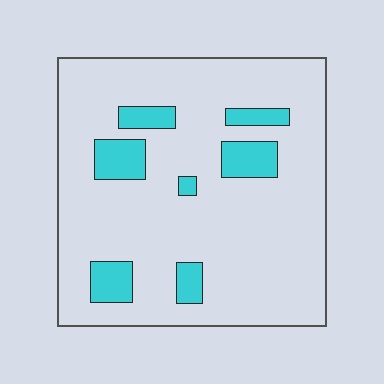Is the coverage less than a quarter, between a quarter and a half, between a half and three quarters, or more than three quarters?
Less than a quarter.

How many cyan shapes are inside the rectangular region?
7.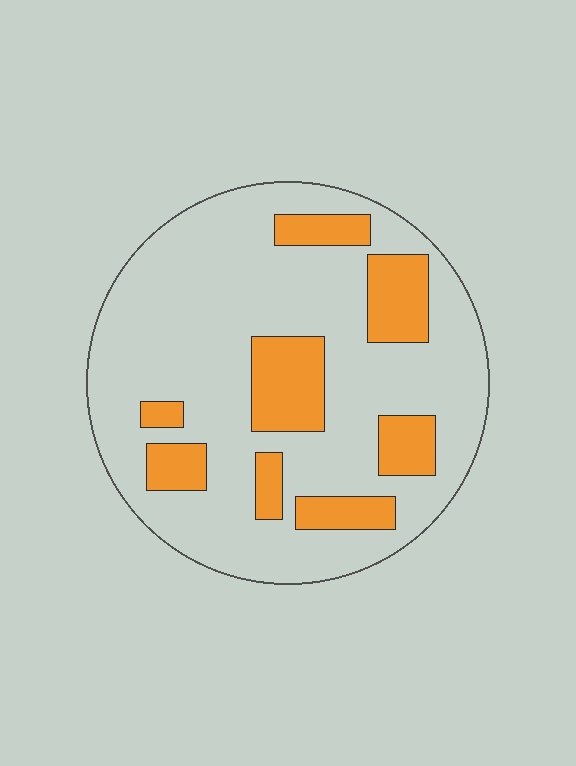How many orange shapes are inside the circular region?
8.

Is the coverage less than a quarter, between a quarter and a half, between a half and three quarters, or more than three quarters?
Less than a quarter.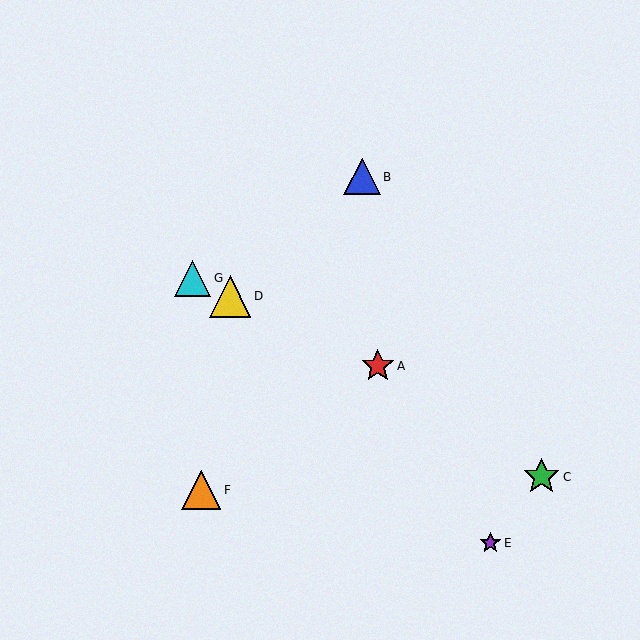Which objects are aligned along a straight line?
Objects A, D, G are aligned along a straight line.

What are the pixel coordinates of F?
Object F is at (201, 490).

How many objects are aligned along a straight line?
3 objects (A, D, G) are aligned along a straight line.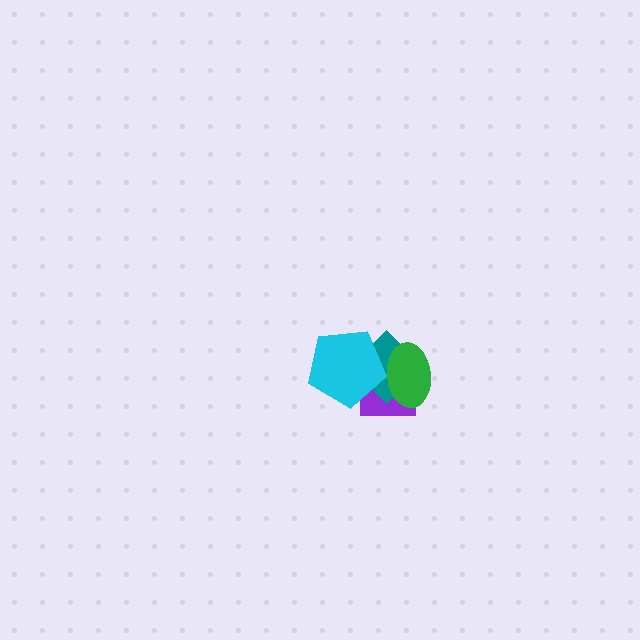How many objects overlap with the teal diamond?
3 objects overlap with the teal diamond.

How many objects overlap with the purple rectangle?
3 objects overlap with the purple rectangle.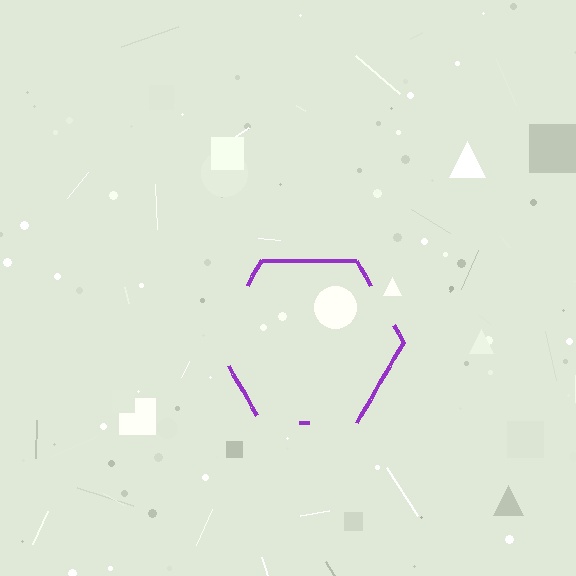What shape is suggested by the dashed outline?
The dashed outline suggests a hexagon.